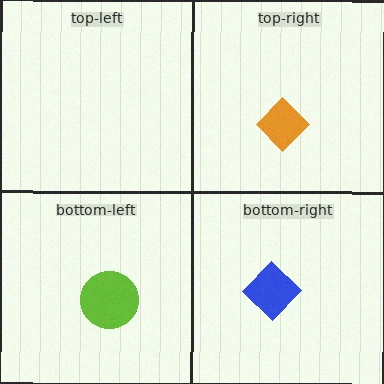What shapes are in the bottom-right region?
The blue diamond.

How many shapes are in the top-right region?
1.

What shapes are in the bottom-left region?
The lime circle.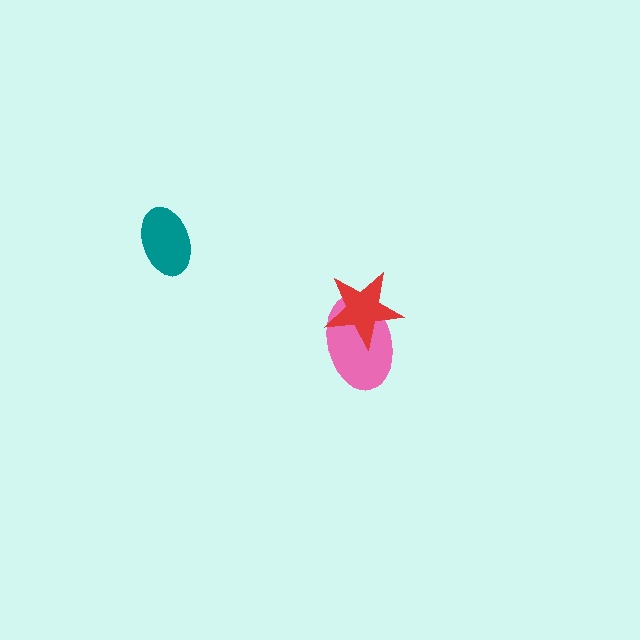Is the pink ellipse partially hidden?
Yes, it is partially covered by another shape.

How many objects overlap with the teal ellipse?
0 objects overlap with the teal ellipse.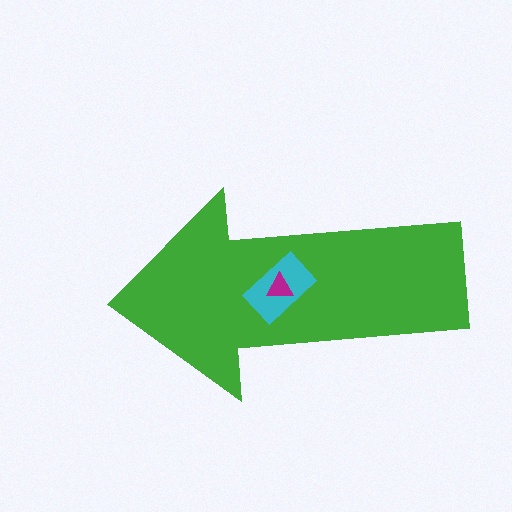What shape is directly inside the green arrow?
The cyan rectangle.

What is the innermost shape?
The magenta triangle.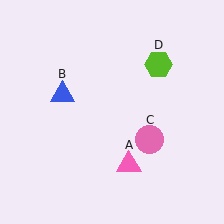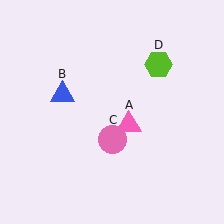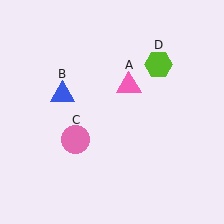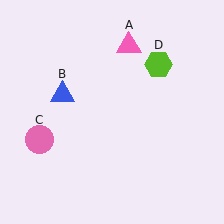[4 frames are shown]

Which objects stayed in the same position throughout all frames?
Blue triangle (object B) and lime hexagon (object D) remained stationary.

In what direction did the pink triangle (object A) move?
The pink triangle (object A) moved up.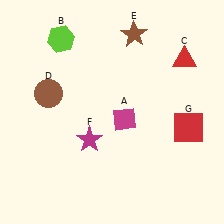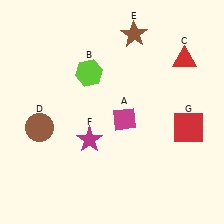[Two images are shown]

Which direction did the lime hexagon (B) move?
The lime hexagon (B) moved down.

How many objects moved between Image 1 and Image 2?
2 objects moved between the two images.